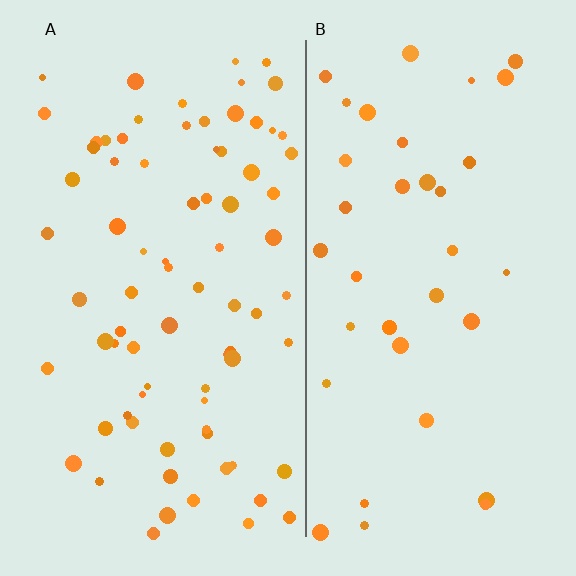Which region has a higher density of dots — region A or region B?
A (the left).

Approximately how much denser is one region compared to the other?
Approximately 2.2× — region A over region B.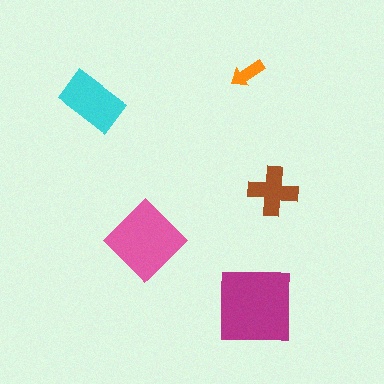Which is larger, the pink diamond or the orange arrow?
The pink diamond.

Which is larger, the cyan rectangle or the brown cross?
The cyan rectangle.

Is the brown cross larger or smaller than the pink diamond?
Smaller.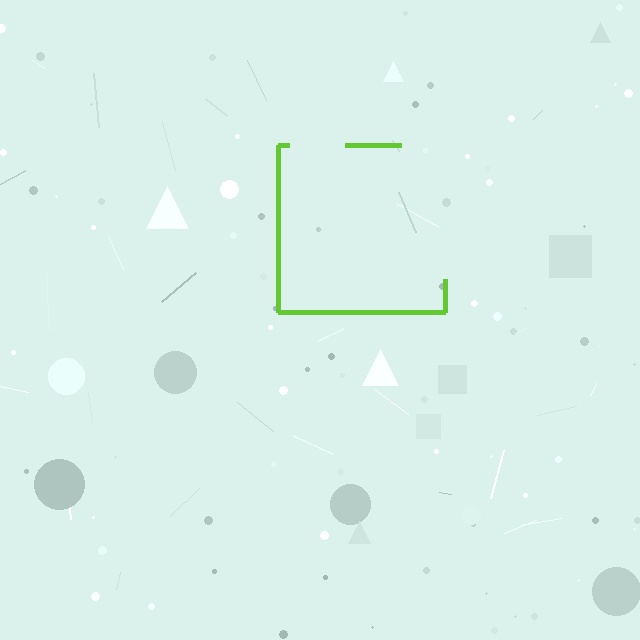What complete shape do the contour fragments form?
The contour fragments form a square.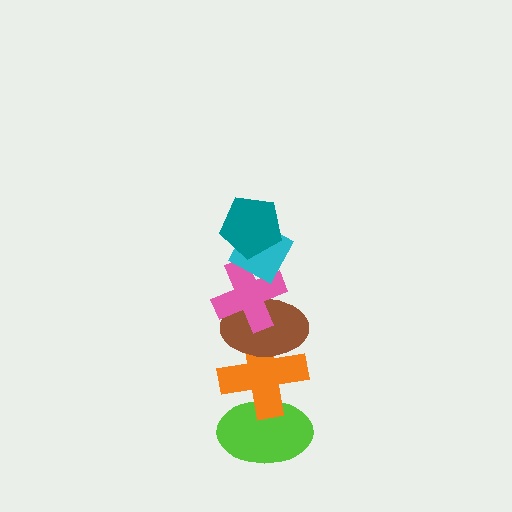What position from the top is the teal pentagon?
The teal pentagon is 1st from the top.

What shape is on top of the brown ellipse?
The pink cross is on top of the brown ellipse.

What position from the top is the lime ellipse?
The lime ellipse is 6th from the top.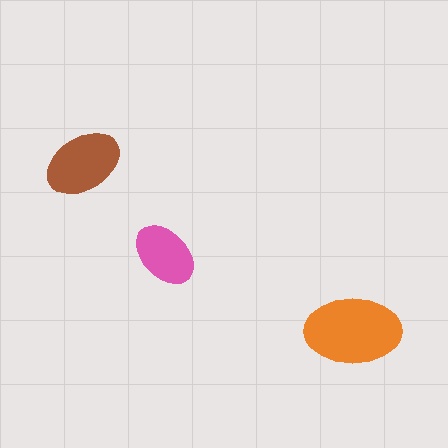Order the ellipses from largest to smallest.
the orange one, the brown one, the pink one.